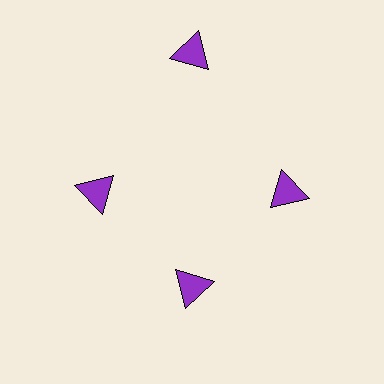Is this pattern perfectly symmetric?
No. The 4 purple triangles are arranged in a ring, but one element near the 12 o'clock position is pushed outward from the center, breaking the 4-fold rotational symmetry.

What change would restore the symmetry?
The symmetry would be restored by moving it inward, back onto the ring so that all 4 triangles sit at equal angles and equal distance from the center.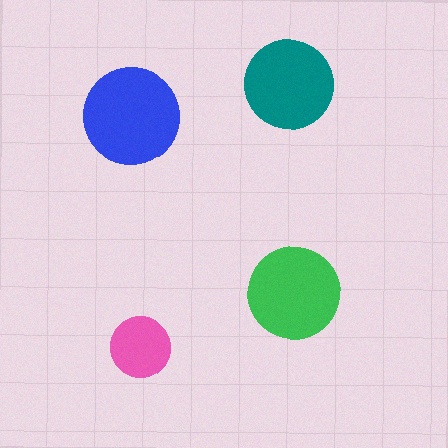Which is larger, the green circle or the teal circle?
The green one.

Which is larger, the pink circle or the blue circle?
The blue one.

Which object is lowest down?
The pink circle is bottommost.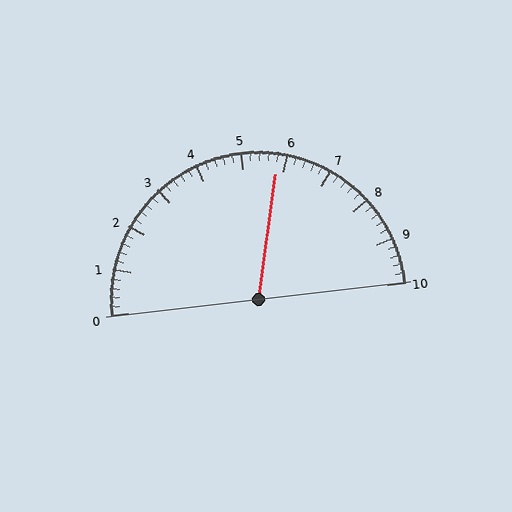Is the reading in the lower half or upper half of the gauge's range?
The reading is in the upper half of the range (0 to 10).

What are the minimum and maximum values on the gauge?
The gauge ranges from 0 to 10.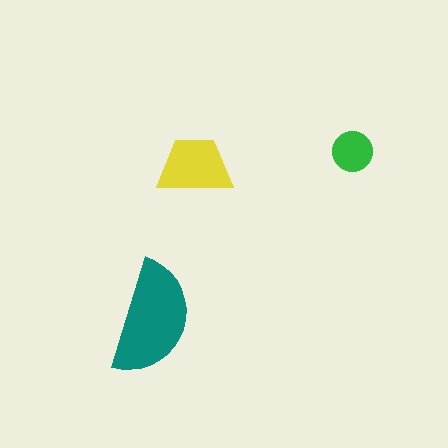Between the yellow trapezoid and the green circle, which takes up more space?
The yellow trapezoid.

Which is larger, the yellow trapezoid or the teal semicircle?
The teal semicircle.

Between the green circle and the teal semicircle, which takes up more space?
The teal semicircle.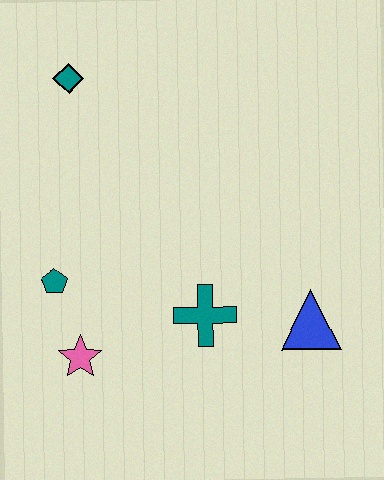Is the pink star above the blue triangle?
No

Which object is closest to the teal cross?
The blue triangle is closest to the teal cross.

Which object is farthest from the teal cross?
The teal diamond is farthest from the teal cross.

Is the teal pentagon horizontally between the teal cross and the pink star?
No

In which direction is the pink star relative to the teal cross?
The pink star is to the left of the teal cross.